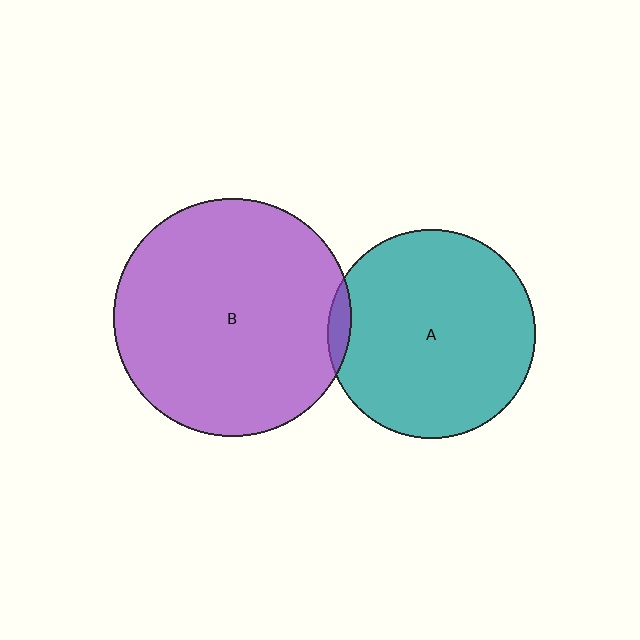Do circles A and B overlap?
Yes.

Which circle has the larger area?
Circle B (purple).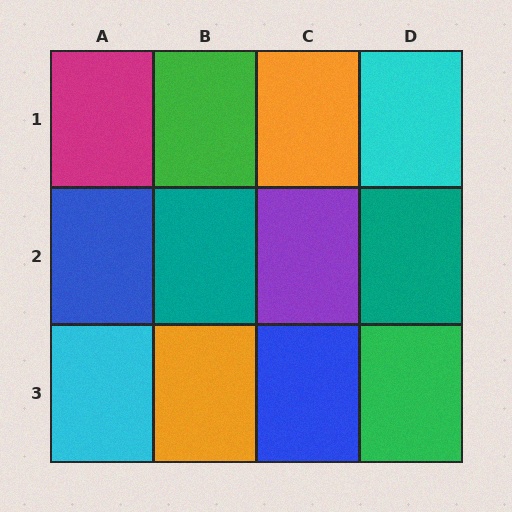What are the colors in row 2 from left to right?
Blue, teal, purple, teal.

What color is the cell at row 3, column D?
Green.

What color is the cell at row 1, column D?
Cyan.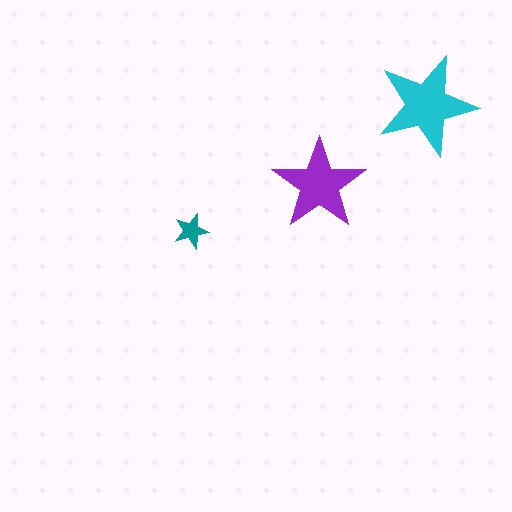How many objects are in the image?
There are 3 objects in the image.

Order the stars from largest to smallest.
the cyan one, the purple one, the teal one.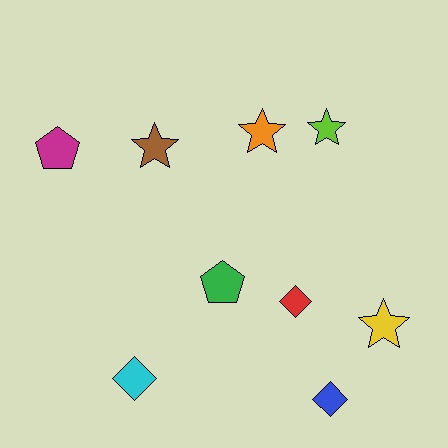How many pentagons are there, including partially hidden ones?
There are 2 pentagons.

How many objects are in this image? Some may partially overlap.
There are 9 objects.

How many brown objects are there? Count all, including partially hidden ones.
There is 1 brown object.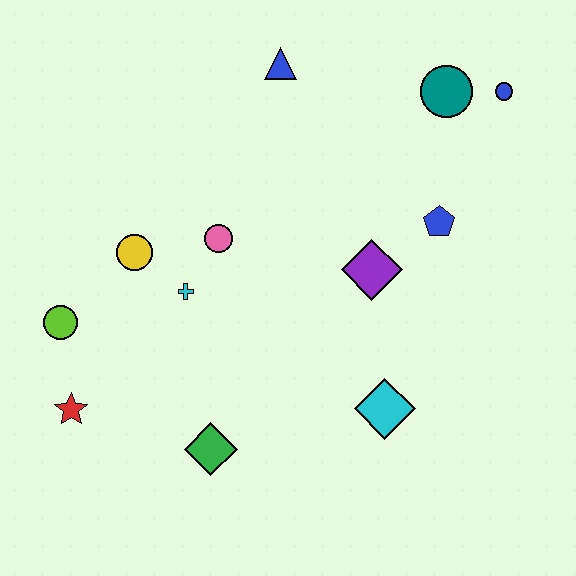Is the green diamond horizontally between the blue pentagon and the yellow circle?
Yes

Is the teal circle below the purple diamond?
No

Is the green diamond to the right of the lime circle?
Yes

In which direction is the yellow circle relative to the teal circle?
The yellow circle is to the left of the teal circle.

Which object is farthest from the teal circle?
The red star is farthest from the teal circle.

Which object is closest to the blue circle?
The teal circle is closest to the blue circle.